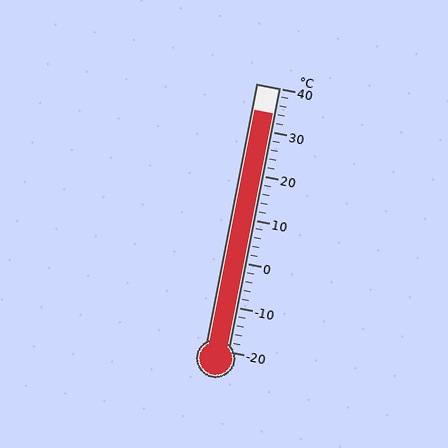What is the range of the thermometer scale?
The thermometer scale ranges from -20°C to 40°C.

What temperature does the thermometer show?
The thermometer shows approximately 34°C.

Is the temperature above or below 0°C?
The temperature is above 0°C.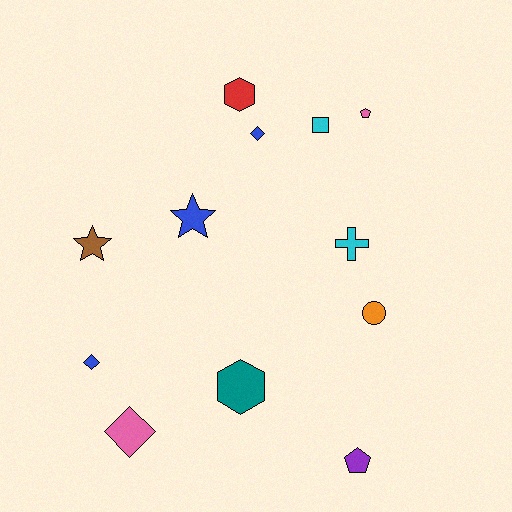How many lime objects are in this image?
There are no lime objects.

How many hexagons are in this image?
There are 2 hexagons.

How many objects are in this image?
There are 12 objects.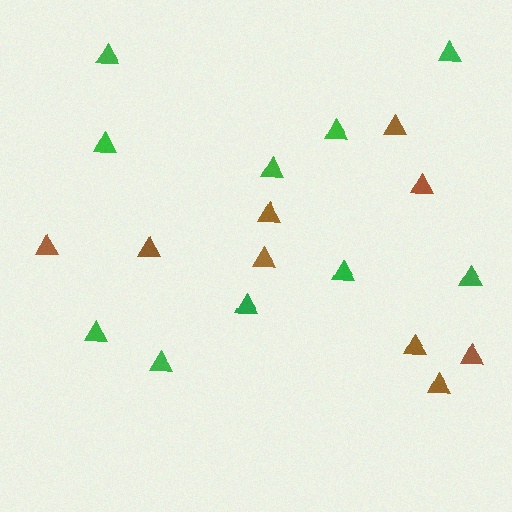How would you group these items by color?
There are 2 groups: one group of green triangles (10) and one group of brown triangles (9).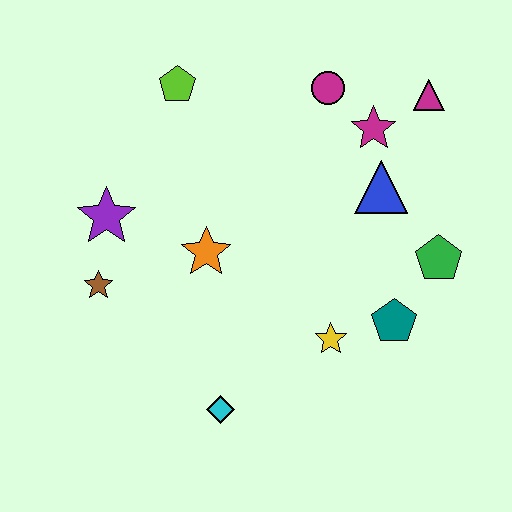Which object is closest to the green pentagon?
The teal pentagon is closest to the green pentagon.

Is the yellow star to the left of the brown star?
No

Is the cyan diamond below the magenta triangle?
Yes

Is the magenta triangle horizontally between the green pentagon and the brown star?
Yes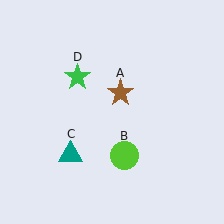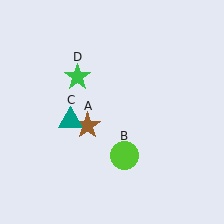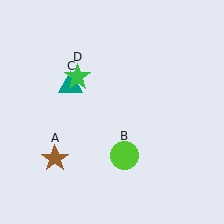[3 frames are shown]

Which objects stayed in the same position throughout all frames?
Lime circle (object B) and green star (object D) remained stationary.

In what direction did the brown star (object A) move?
The brown star (object A) moved down and to the left.